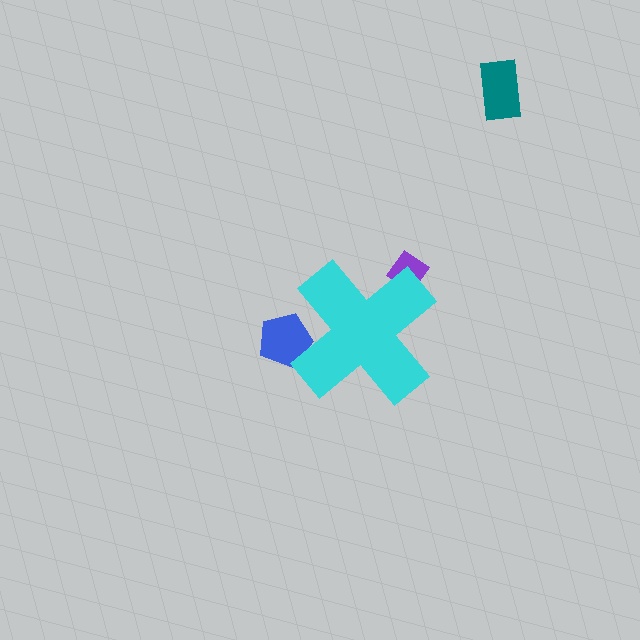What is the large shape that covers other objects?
A cyan cross.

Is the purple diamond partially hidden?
Yes, the purple diamond is partially hidden behind the cyan cross.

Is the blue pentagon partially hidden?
Yes, the blue pentagon is partially hidden behind the cyan cross.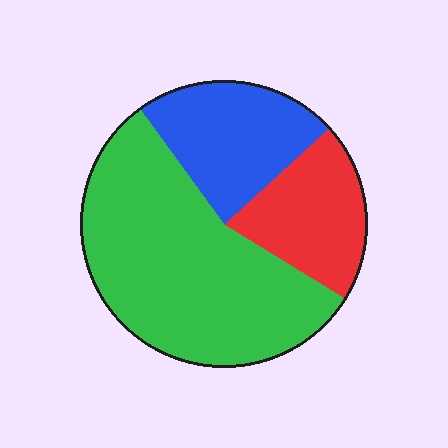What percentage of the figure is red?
Red takes up about one fifth (1/5) of the figure.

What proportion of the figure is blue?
Blue covers roughly 25% of the figure.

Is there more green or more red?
Green.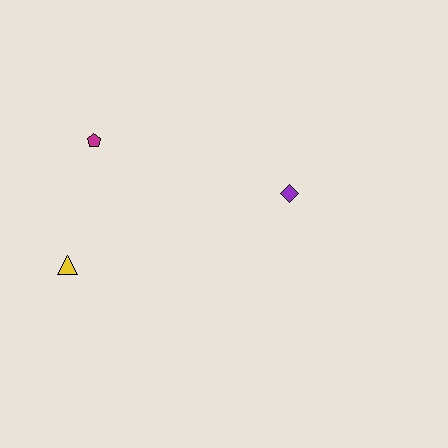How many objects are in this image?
There are 3 objects.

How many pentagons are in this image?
There is 1 pentagon.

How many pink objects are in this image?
There are no pink objects.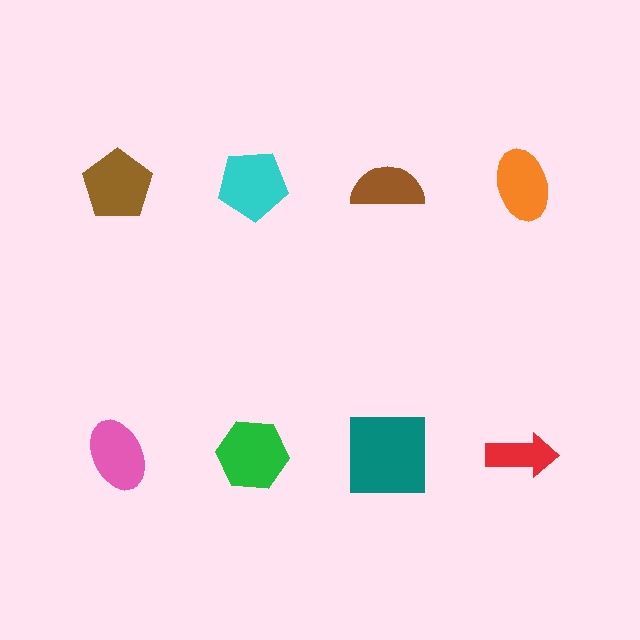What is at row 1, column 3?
A brown semicircle.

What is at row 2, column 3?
A teal square.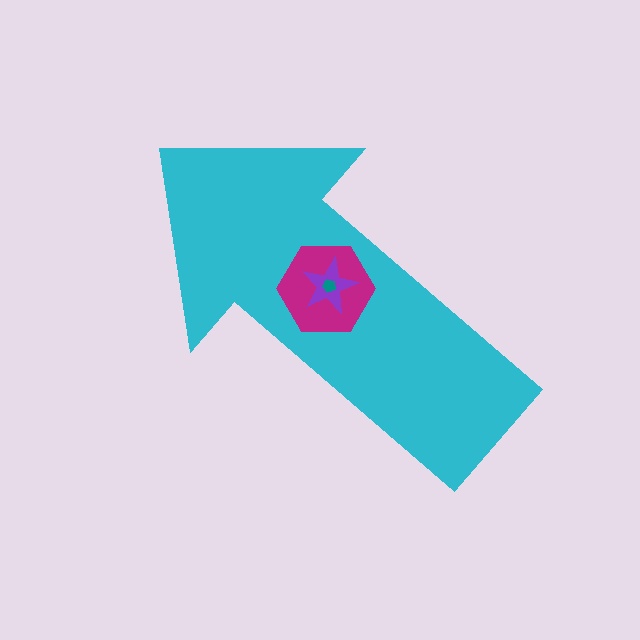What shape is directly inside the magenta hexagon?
The purple star.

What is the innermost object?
The teal pentagon.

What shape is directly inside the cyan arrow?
The magenta hexagon.